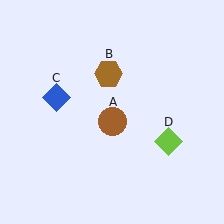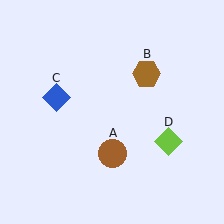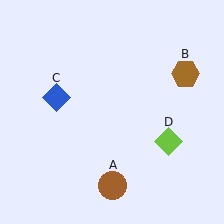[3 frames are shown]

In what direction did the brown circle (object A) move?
The brown circle (object A) moved down.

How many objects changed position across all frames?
2 objects changed position: brown circle (object A), brown hexagon (object B).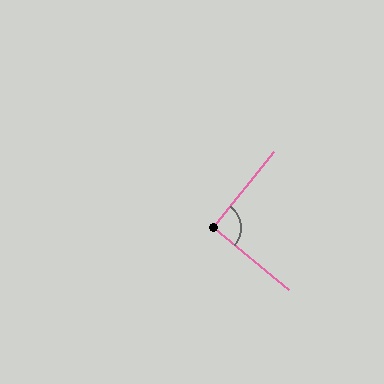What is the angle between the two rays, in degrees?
Approximately 91 degrees.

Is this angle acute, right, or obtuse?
It is approximately a right angle.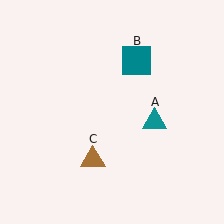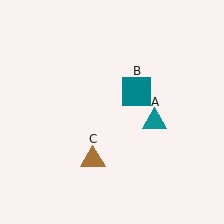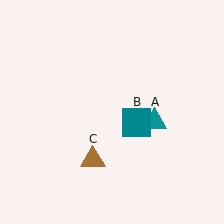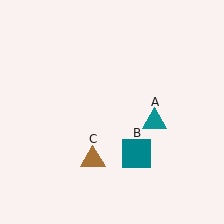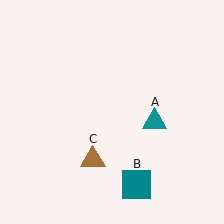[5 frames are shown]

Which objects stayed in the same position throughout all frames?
Teal triangle (object A) and brown triangle (object C) remained stationary.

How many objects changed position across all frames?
1 object changed position: teal square (object B).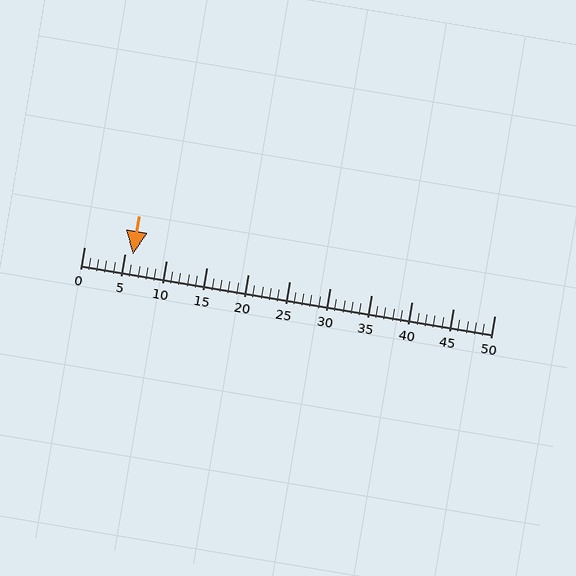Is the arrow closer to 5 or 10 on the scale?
The arrow is closer to 5.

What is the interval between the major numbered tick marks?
The major tick marks are spaced 5 units apart.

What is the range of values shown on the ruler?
The ruler shows values from 0 to 50.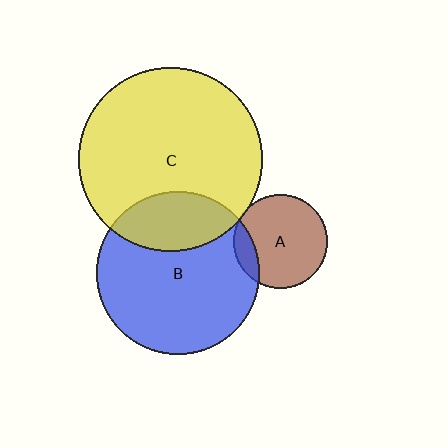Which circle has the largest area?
Circle C (yellow).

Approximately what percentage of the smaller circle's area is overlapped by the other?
Approximately 15%.